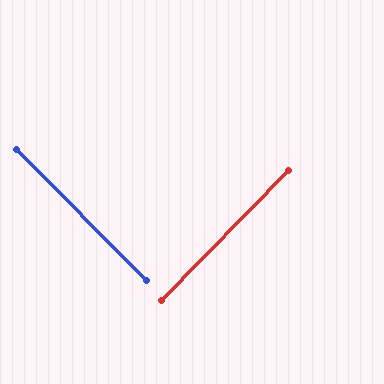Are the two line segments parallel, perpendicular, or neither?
Perpendicular — they meet at approximately 89°.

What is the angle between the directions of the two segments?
Approximately 89 degrees.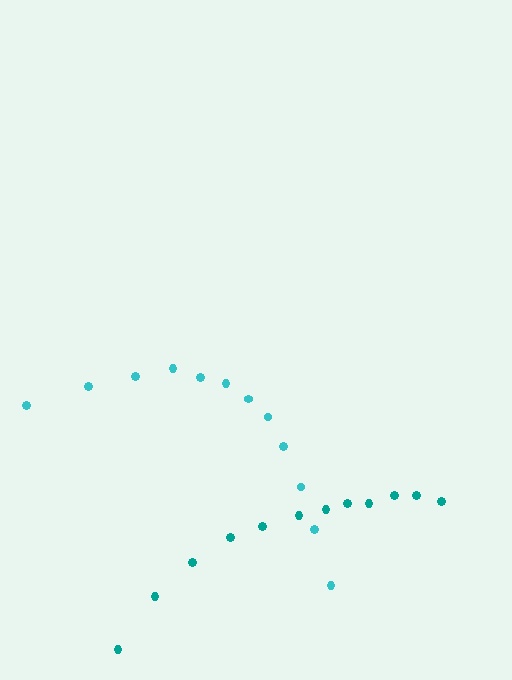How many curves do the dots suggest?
There are 2 distinct paths.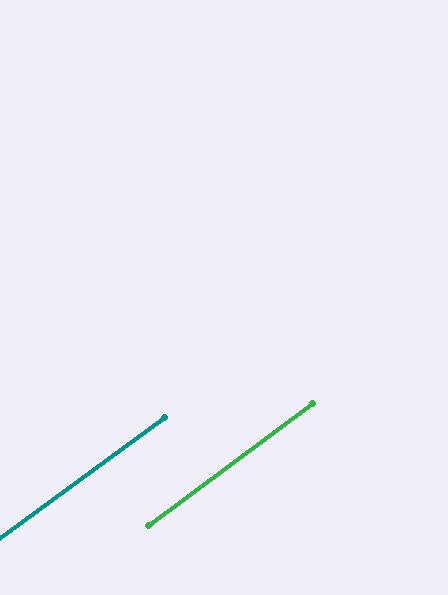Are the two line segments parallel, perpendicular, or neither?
Parallel — their directions differ by only 0.5°.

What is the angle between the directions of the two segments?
Approximately 1 degree.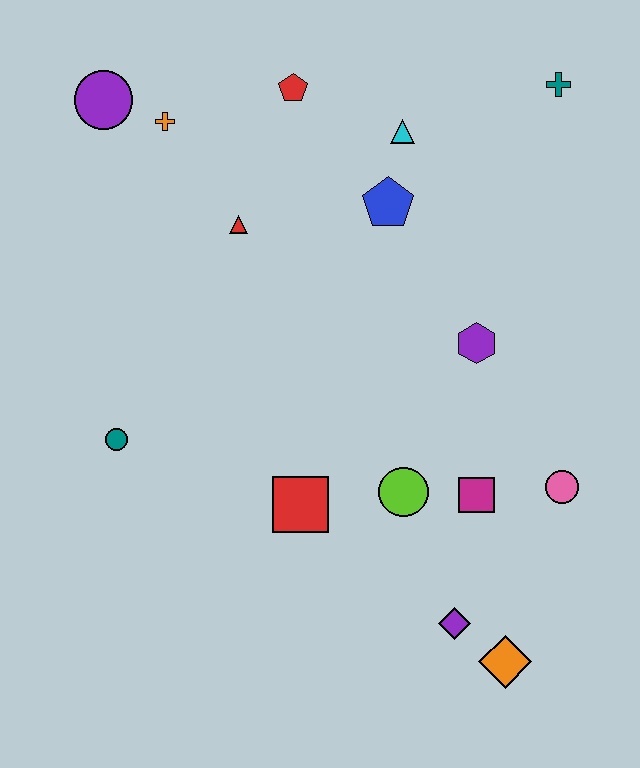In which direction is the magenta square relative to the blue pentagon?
The magenta square is below the blue pentagon.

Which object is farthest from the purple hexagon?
The purple circle is farthest from the purple hexagon.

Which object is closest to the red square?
The lime circle is closest to the red square.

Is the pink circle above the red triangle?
No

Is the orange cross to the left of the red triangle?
Yes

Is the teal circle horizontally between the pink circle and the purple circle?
Yes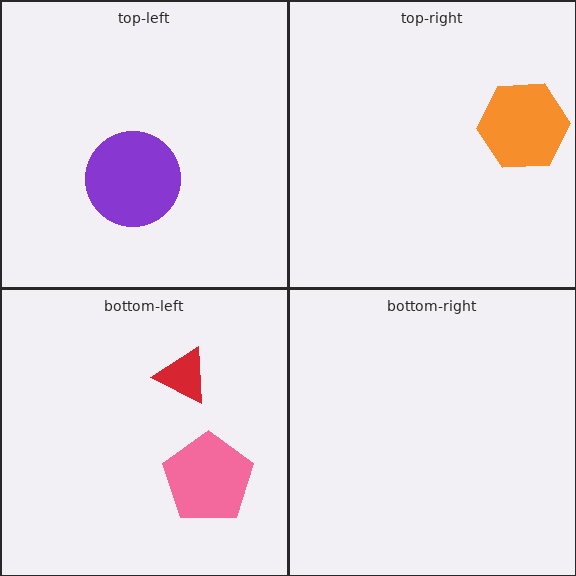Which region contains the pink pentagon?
The bottom-left region.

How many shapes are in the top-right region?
1.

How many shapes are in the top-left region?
1.